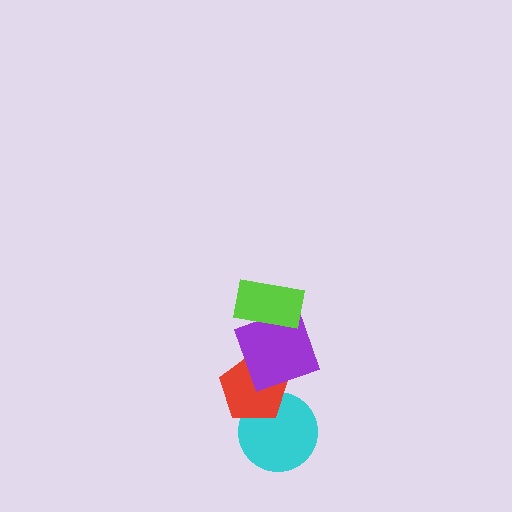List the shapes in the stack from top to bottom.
From top to bottom: the lime rectangle, the purple square, the red pentagon, the cyan circle.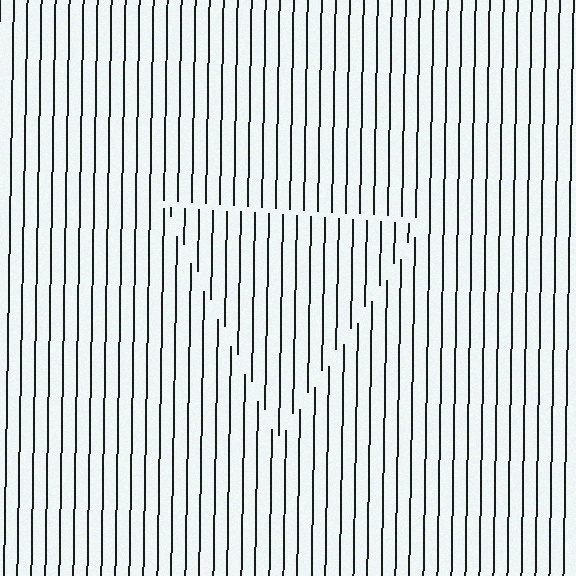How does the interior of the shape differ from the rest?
The interior of the shape contains the same grating, shifted by half a period — the contour is defined by the phase discontinuity where line-ends from the inner and outer gratings abut.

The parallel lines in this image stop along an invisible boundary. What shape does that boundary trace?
An illusory triangle. The interior of the shape contains the same grating, shifted by half a period — the contour is defined by the phase discontinuity where line-ends from the inner and outer gratings abut.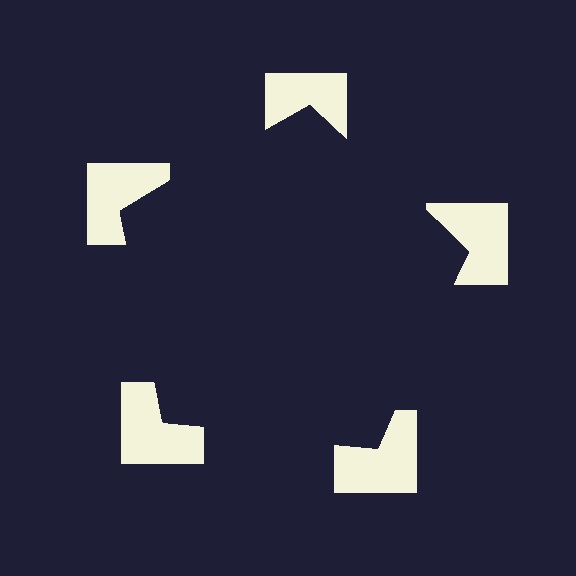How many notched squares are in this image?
There are 5 — one at each vertex of the illusory pentagon.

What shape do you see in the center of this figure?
An illusory pentagon — its edges are inferred from the aligned wedge cuts in the notched squares, not physically drawn.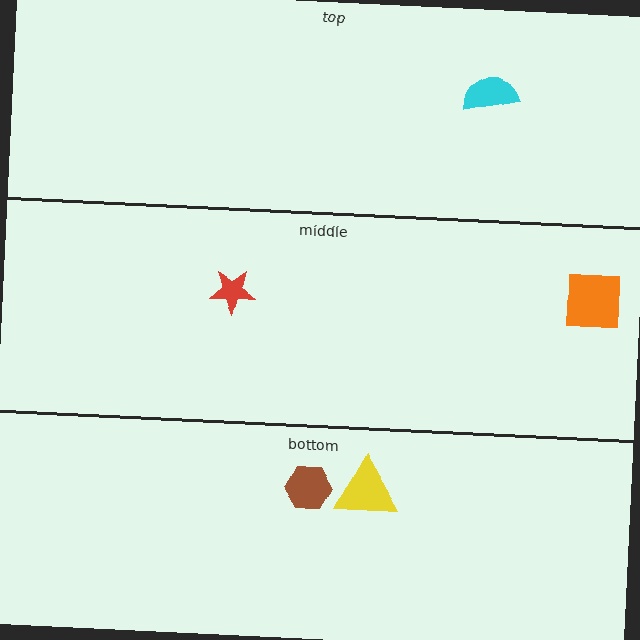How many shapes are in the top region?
1.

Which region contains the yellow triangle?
The bottom region.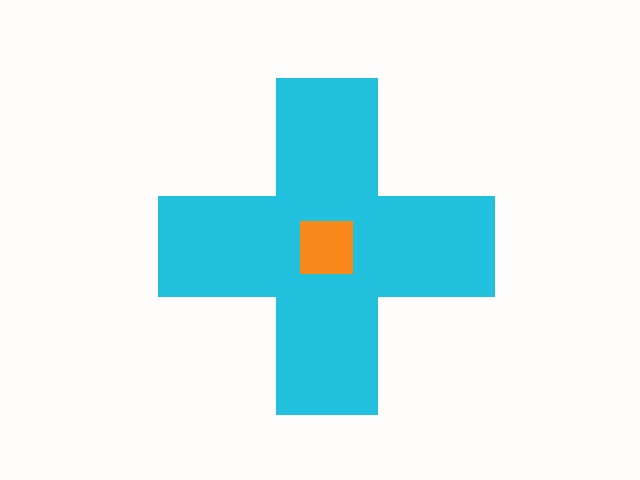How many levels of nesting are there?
2.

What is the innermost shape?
The orange square.